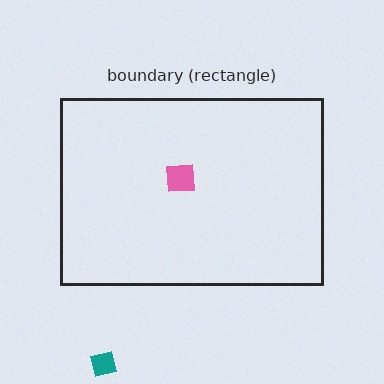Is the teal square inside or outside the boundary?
Outside.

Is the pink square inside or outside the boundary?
Inside.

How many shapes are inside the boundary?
1 inside, 1 outside.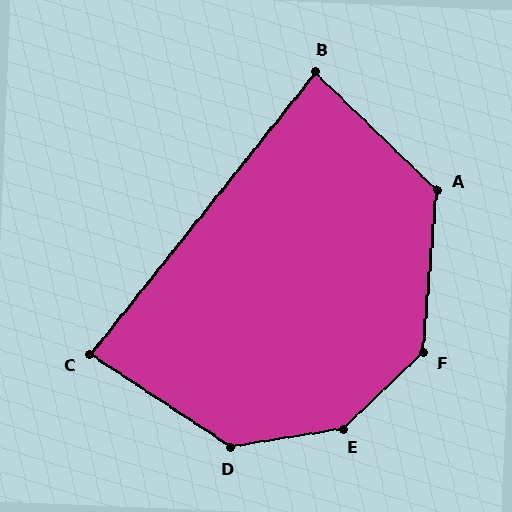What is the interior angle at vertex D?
Approximately 137 degrees (obtuse).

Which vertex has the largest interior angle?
E, at approximately 146 degrees.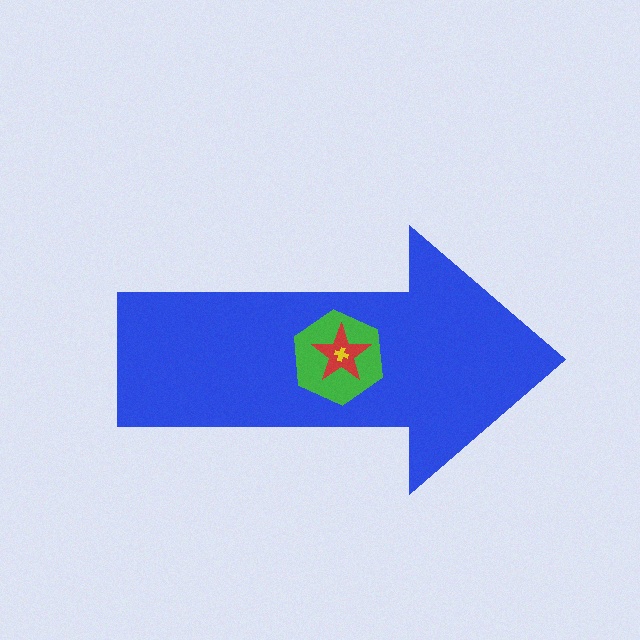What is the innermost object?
The yellow cross.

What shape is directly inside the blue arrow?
The green hexagon.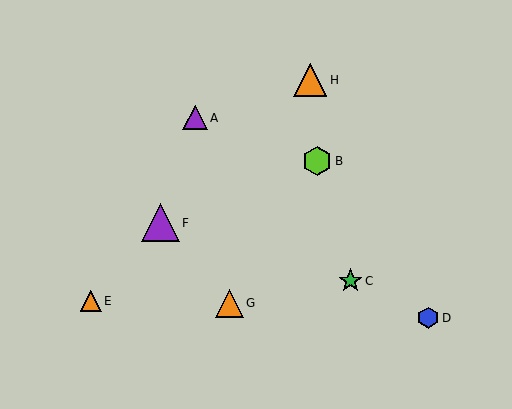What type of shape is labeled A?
Shape A is a purple triangle.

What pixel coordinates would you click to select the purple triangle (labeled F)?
Click at (160, 223) to select the purple triangle F.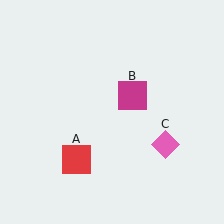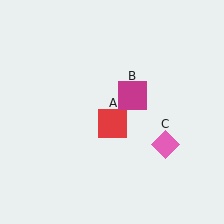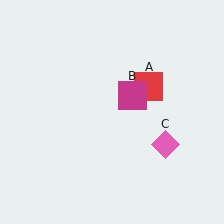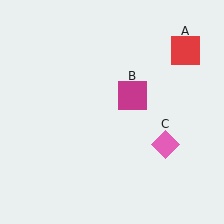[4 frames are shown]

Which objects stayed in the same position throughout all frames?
Magenta square (object B) and pink diamond (object C) remained stationary.